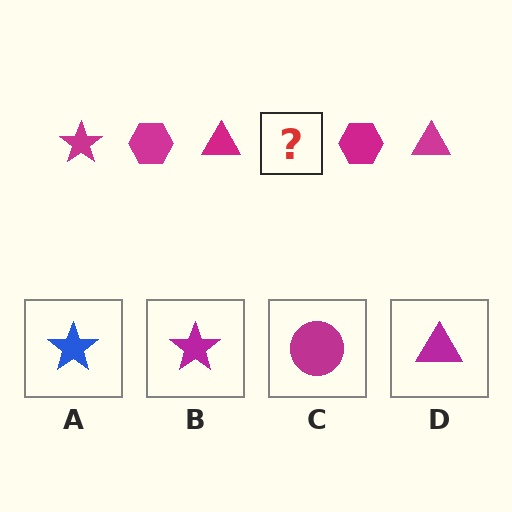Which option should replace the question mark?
Option B.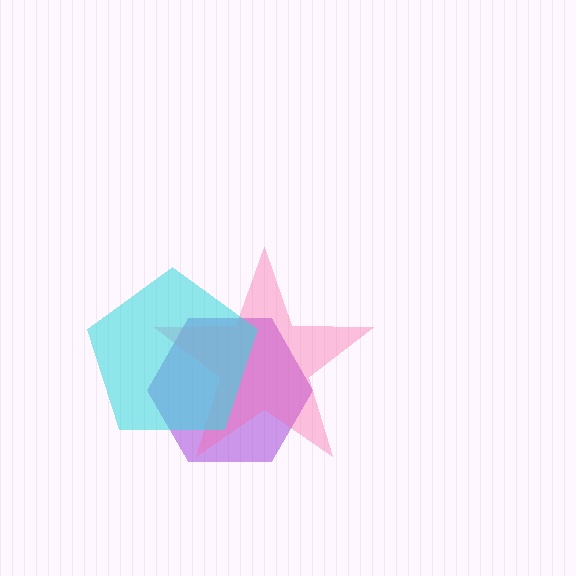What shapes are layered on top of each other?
The layered shapes are: a purple hexagon, a pink star, a cyan pentagon.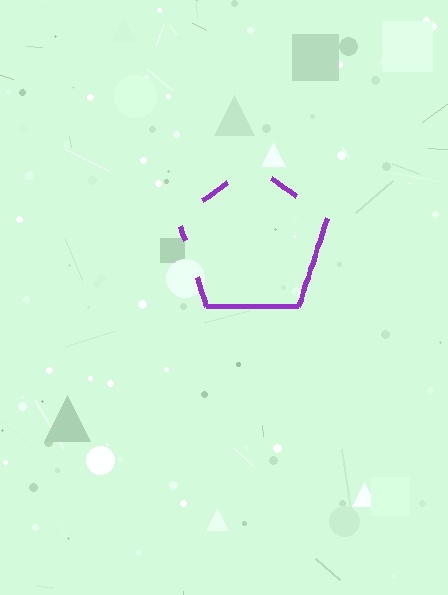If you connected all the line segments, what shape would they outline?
They would outline a pentagon.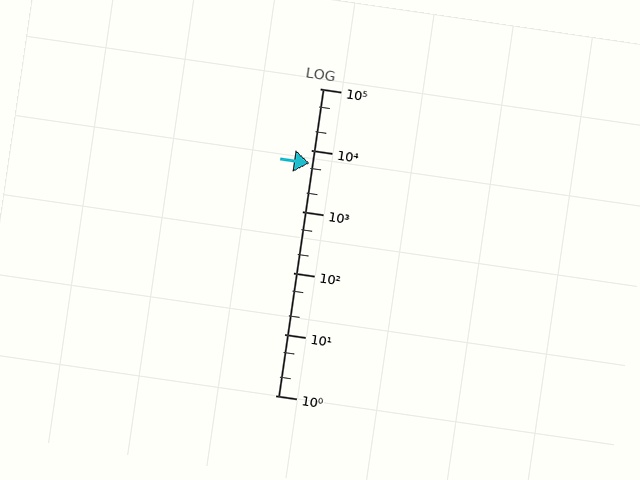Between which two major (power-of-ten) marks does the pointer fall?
The pointer is between 1000 and 10000.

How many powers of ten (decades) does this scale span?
The scale spans 5 decades, from 1 to 100000.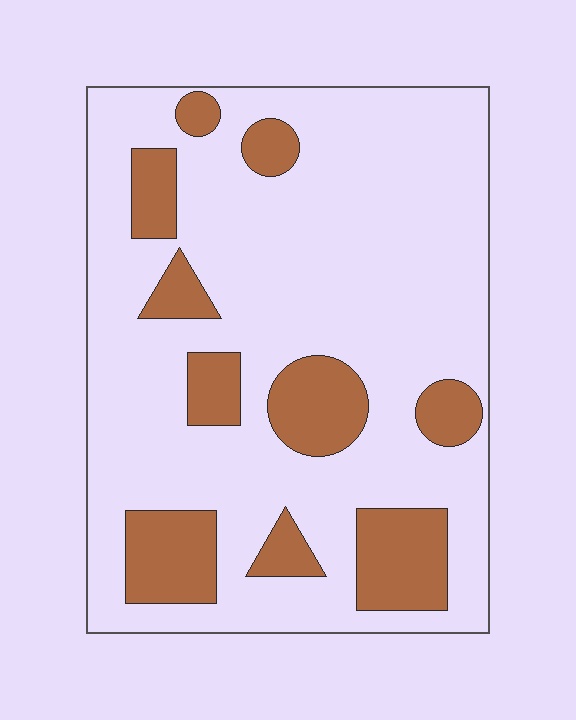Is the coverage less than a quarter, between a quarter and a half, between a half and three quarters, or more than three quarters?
Less than a quarter.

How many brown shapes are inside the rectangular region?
10.